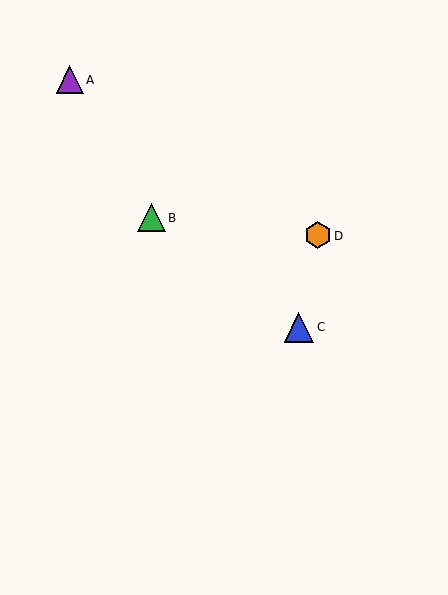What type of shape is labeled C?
Shape C is a blue triangle.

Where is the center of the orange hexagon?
The center of the orange hexagon is at (318, 236).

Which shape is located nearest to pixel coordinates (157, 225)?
The green triangle (labeled B) at (151, 217) is nearest to that location.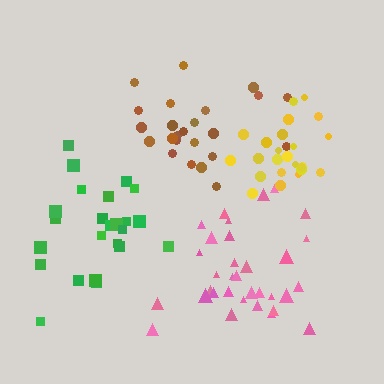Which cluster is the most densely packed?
Yellow.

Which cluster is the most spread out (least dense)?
Pink.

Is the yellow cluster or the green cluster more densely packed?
Yellow.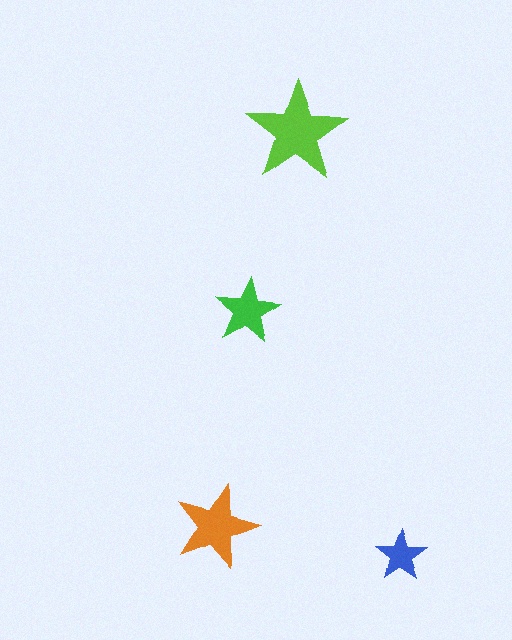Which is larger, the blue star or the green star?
The green one.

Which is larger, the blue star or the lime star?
The lime one.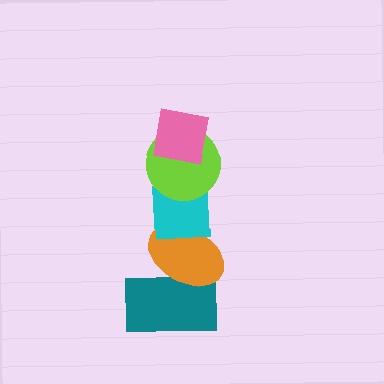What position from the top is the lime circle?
The lime circle is 2nd from the top.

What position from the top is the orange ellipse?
The orange ellipse is 4th from the top.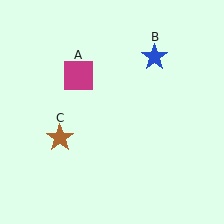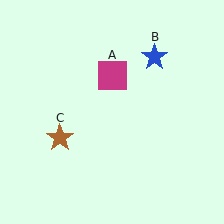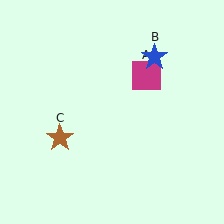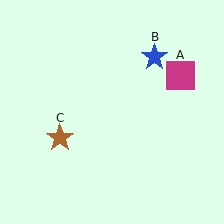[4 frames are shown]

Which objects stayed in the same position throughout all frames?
Blue star (object B) and brown star (object C) remained stationary.